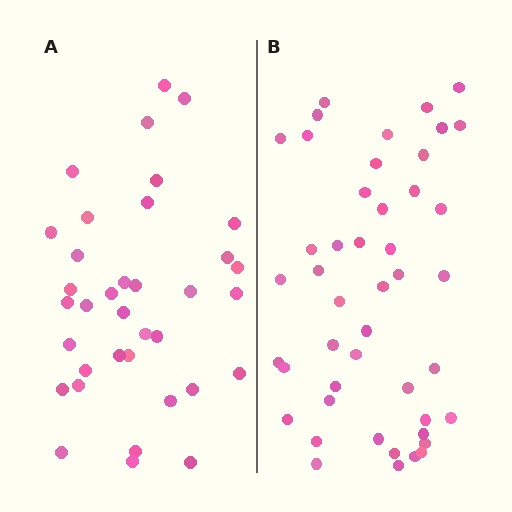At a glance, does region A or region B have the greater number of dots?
Region B (the right region) has more dots.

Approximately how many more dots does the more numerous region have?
Region B has roughly 10 or so more dots than region A.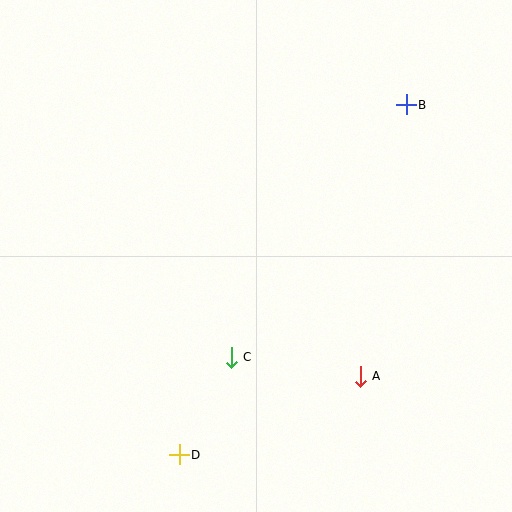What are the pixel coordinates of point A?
Point A is at (360, 376).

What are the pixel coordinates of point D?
Point D is at (179, 455).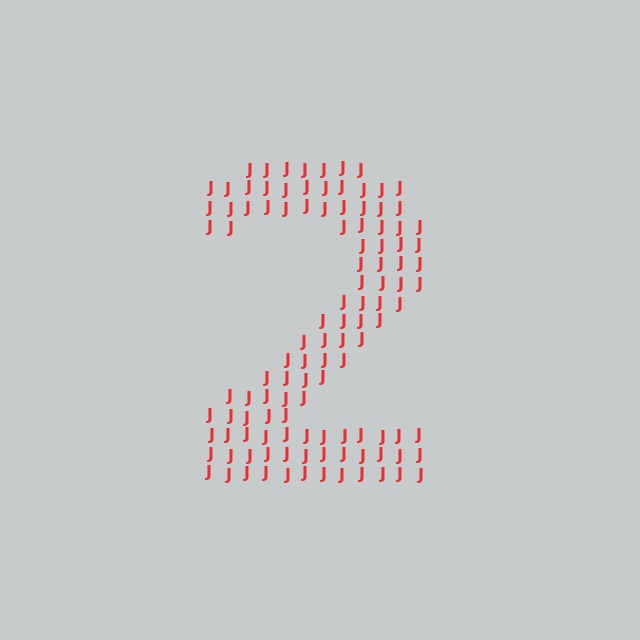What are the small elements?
The small elements are letter J's.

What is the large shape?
The large shape is the digit 2.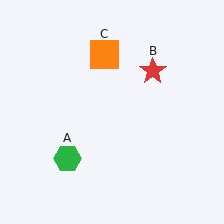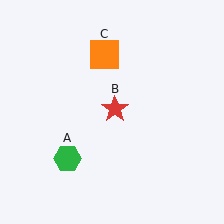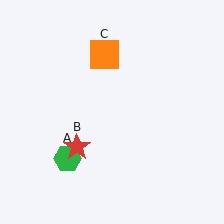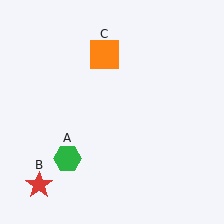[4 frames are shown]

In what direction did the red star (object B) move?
The red star (object B) moved down and to the left.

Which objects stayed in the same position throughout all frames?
Green hexagon (object A) and orange square (object C) remained stationary.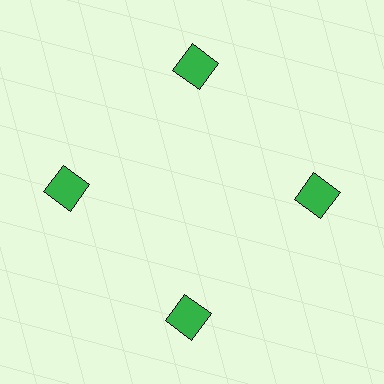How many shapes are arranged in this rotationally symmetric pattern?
There are 4 shapes, arranged in 4 groups of 1.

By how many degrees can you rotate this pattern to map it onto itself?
The pattern maps onto itself every 90 degrees of rotation.